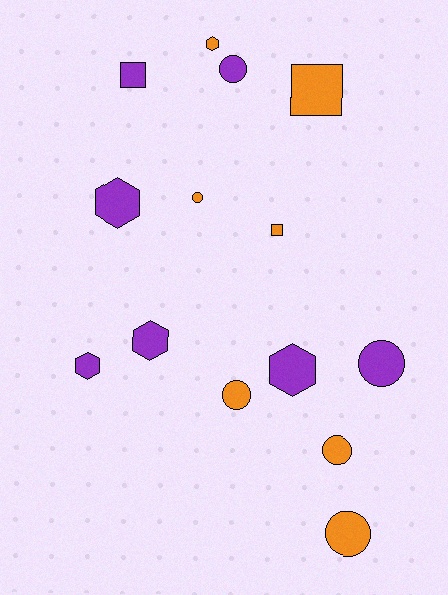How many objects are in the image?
There are 14 objects.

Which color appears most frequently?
Purple, with 7 objects.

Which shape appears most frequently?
Circle, with 6 objects.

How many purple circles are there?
There are 2 purple circles.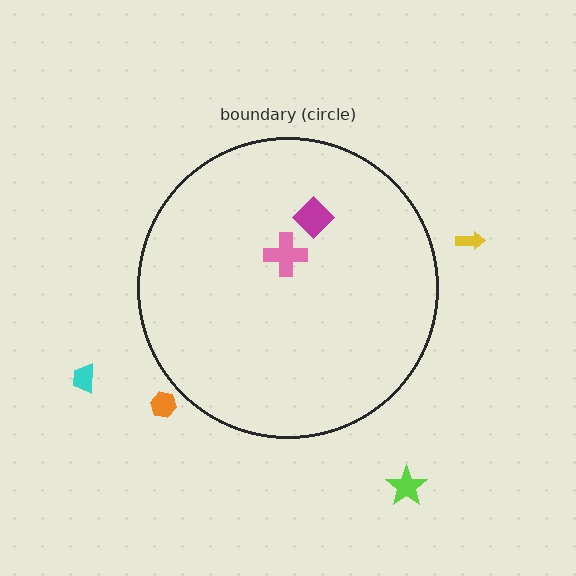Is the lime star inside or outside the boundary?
Outside.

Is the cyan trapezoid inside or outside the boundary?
Outside.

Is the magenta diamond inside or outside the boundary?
Inside.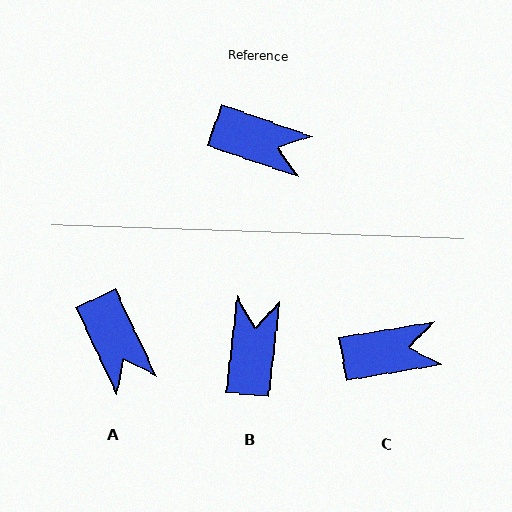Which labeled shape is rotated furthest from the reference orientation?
B, about 102 degrees away.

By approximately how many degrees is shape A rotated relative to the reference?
Approximately 46 degrees clockwise.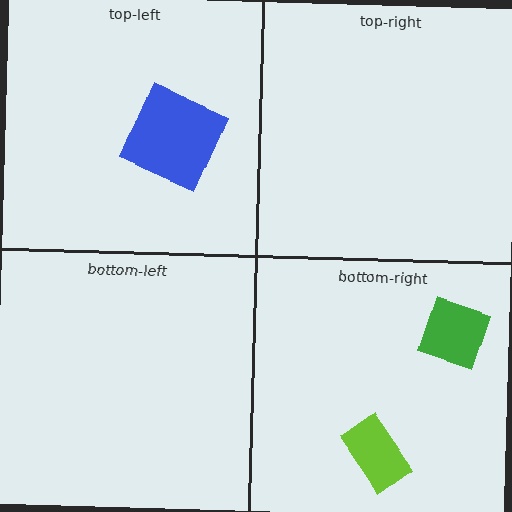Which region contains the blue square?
The top-left region.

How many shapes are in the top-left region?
1.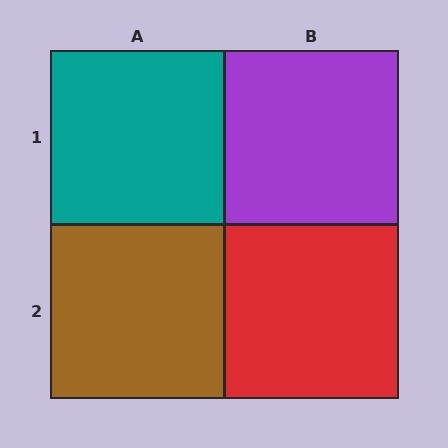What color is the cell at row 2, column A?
Brown.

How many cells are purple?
1 cell is purple.